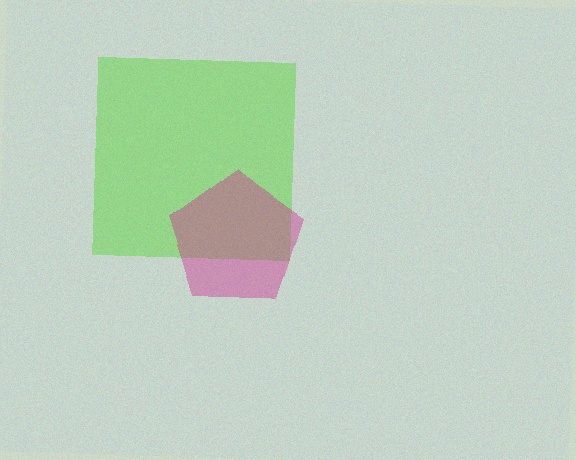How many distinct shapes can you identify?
There are 2 distinct shapes: a lime square, a magenta pentagon.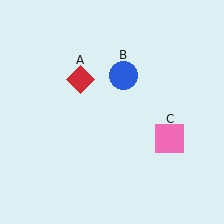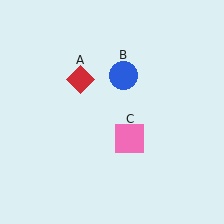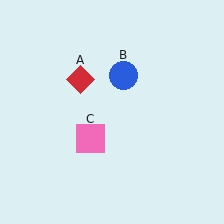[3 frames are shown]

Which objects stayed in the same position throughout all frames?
Red diamond (object A) and blue circle (object B) remained stationary.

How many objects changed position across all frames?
1 object changed position: pink square (object C).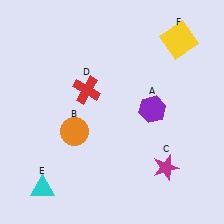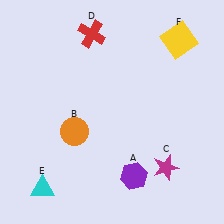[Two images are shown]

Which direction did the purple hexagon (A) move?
The purple hexagon (A) moved down.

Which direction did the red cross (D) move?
The red cross (D) moved up.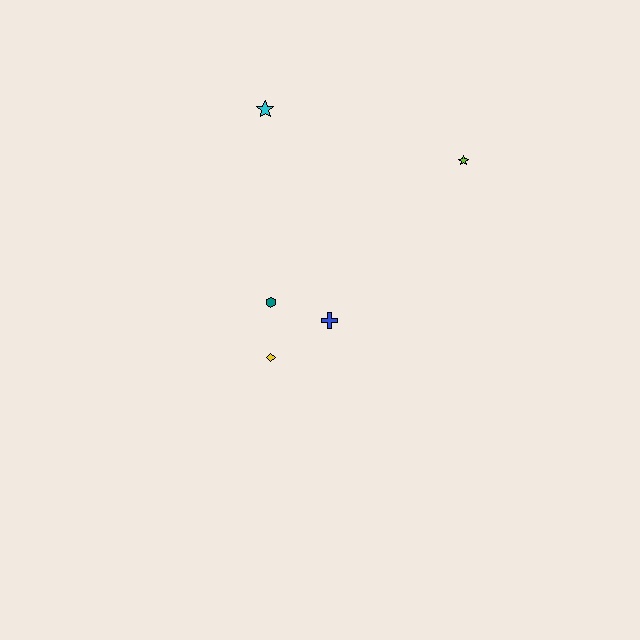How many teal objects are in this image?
There is 1 teal object.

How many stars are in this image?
There are 2 stars.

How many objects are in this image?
There are 5 objects.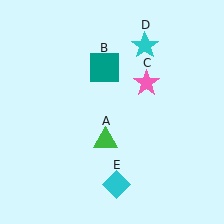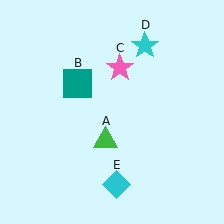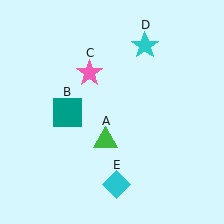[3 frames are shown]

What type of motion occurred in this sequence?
The teal square (object B), pink star (object C) rotated counterclockwise around the center of the scene.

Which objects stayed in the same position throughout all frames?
Green triangle (object A) and cyan star (object D) and cyan diamond (object E) remained stationary.